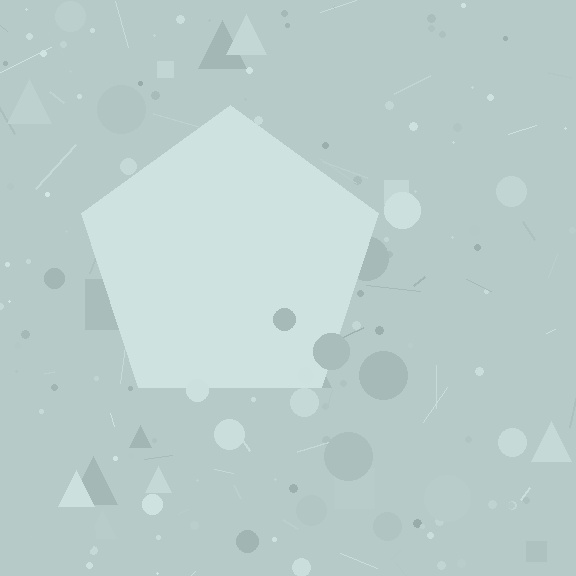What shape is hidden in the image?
A pentagon is hidden in the image.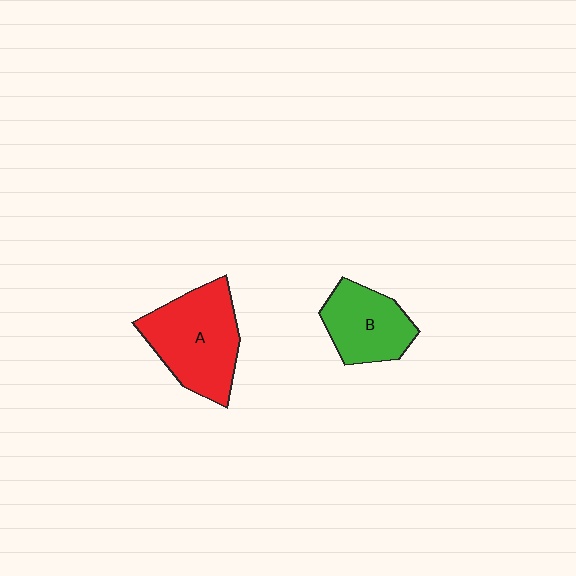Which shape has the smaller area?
Shape B (green).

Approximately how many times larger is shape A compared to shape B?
Approximately 1.4 times.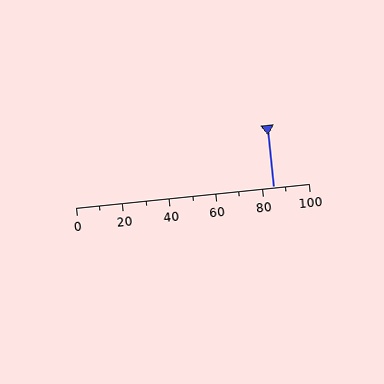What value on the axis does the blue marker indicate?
The marker indicates approximately 85.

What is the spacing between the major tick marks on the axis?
The major ticks are spaced 20 apart.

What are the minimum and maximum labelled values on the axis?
The axis runs from 0 to 100.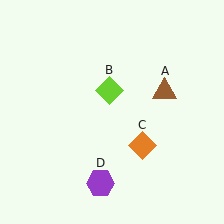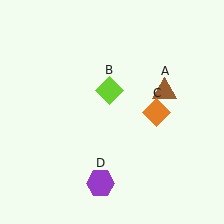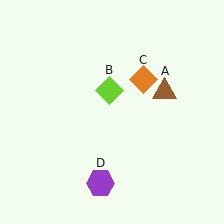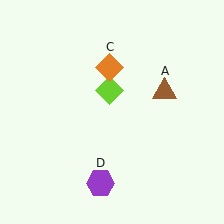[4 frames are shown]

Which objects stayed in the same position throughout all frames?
Brown triangle (object A) and lime diamond (object B) and purple hexagon (object D) remained stationary.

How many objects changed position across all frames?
1 object changed position: orange diamond (object C).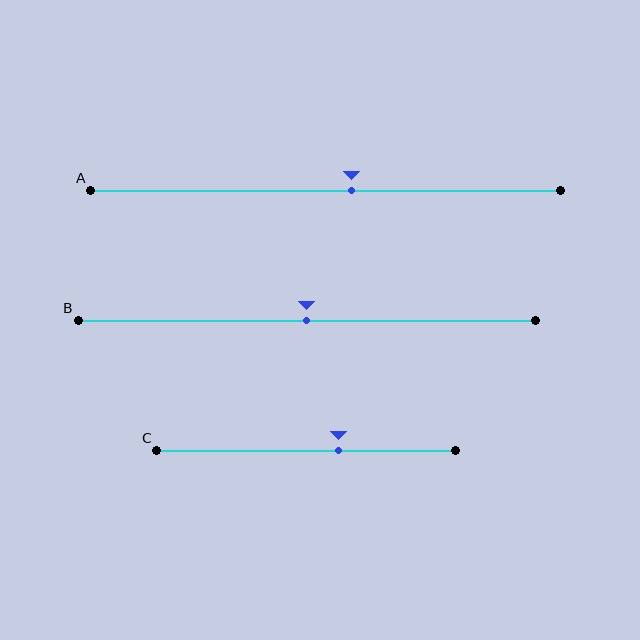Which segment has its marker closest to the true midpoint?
Segment B has its marker closest to the true midpoint.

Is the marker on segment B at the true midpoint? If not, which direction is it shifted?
Yes, the marker on segment B is at the true midpoint.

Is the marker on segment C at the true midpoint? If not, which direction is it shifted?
No, the marker on segment C is shifted to the right by about 11% of the segment length.